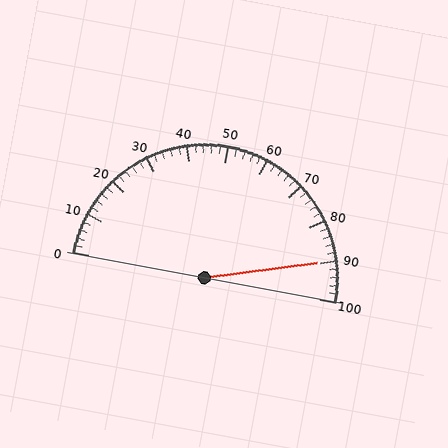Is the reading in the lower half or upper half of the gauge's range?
The reading is in the upper half of the range (0 to 100).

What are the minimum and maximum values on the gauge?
The gauge ranges from 0 to 100.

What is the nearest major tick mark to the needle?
The nearest major tick mark is 90.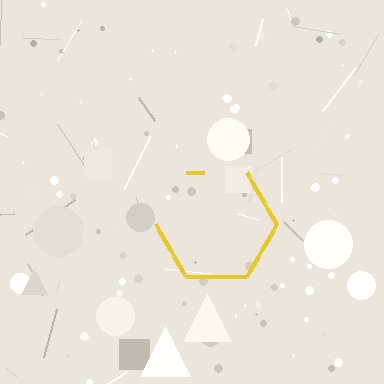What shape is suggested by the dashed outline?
The dashed outline suggests a hexagon.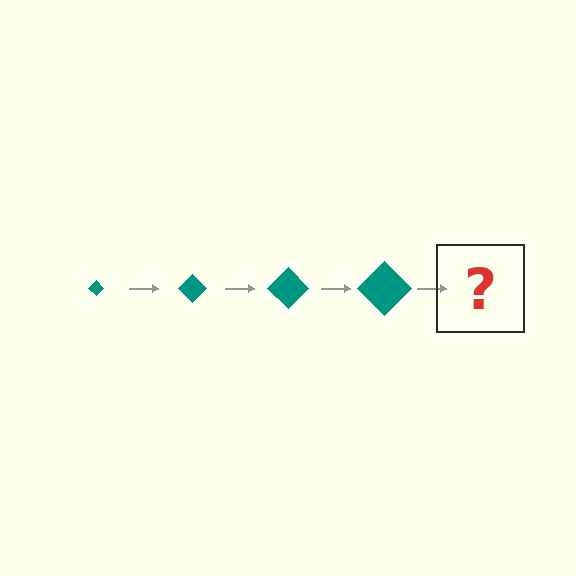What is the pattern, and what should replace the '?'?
The pattern is that the diamond gets progressively larger each step. The '?' should be a teal diamond, larger than the previous one.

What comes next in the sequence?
The next element should be a teal diamond, larger than the previous one.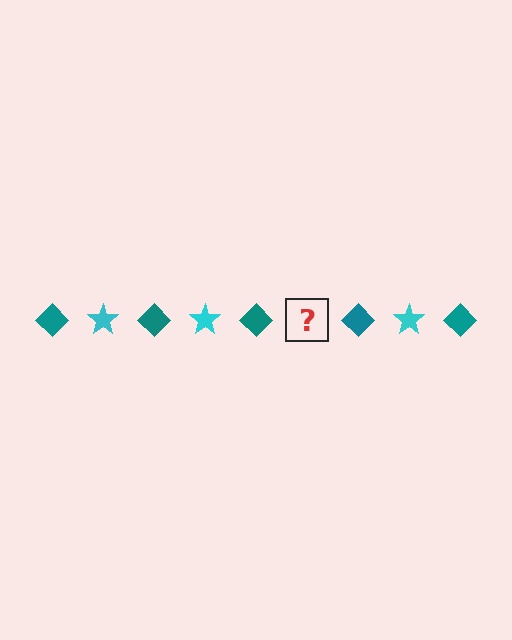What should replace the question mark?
The question mark should be replaced with a cyan star.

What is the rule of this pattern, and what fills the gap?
The rule is that the pattern alternates between teal diamond and cyan star. The gap should be filled with a cyan star.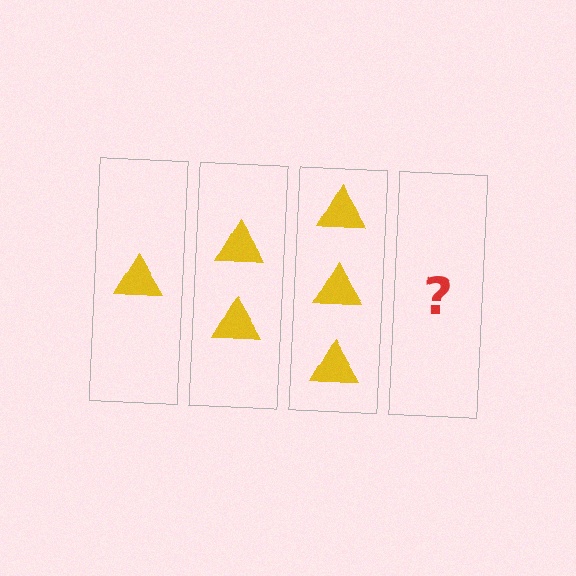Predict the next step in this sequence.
The next step is 4 triangles.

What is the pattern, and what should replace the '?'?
The pattern is that each step adds one more triangle. The '?' should be 4 triangles.